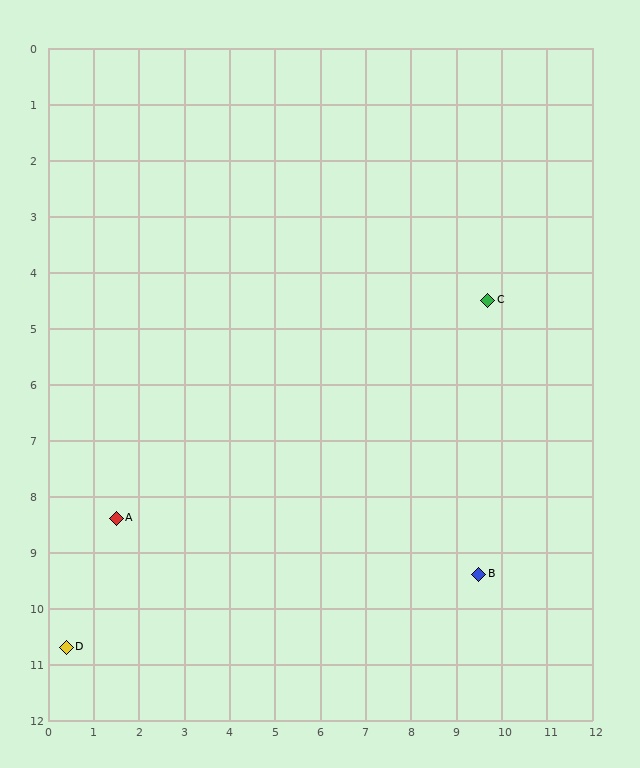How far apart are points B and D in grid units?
Points B and D are about 9.2 grid units apart.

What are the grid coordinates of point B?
Point B is at approximately (9.5, 9.4).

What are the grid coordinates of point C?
Point C is at approximately (9.7, 4.5).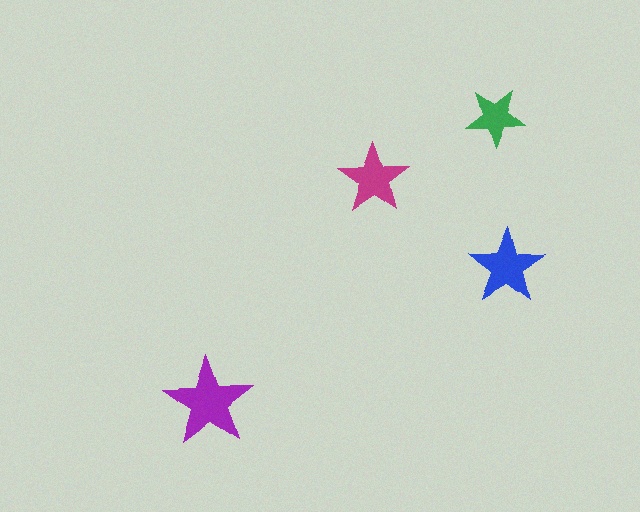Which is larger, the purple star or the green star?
The purple one.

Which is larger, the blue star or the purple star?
The purple one.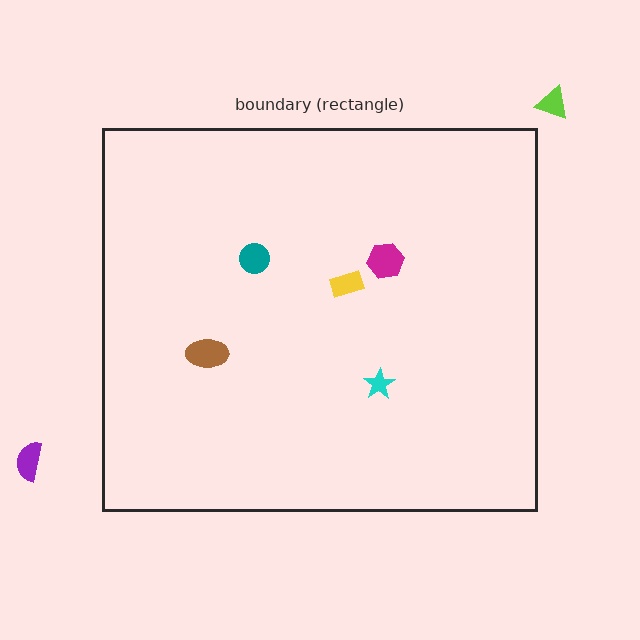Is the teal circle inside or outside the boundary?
Inside.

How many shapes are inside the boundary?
5 inside, 2 outside.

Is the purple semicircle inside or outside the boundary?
Outside.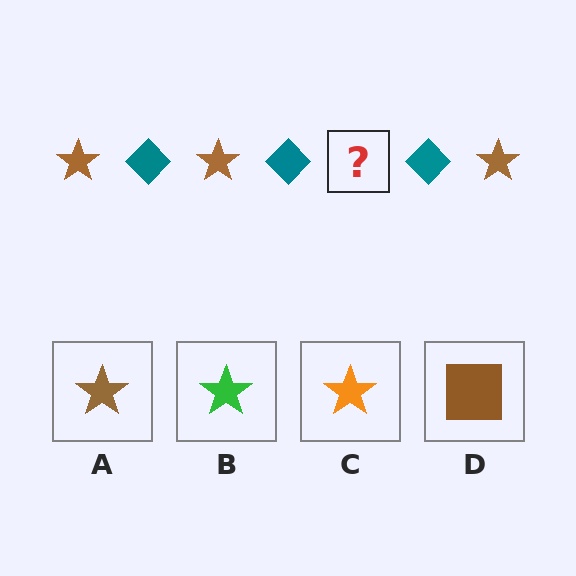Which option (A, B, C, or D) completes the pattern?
A.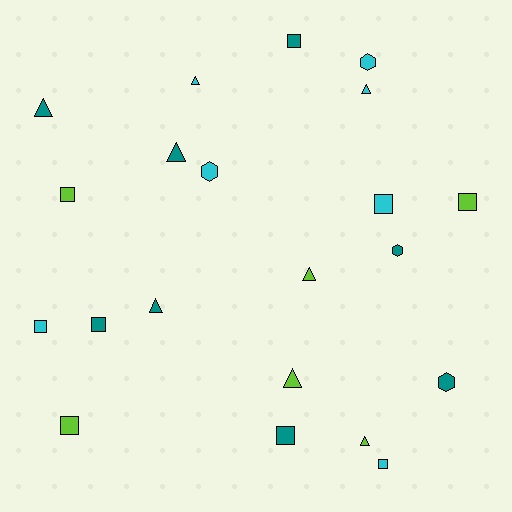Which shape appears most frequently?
Square, with 9 objects.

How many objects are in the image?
There are 21 objects.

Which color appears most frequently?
Teal, with 8 objects.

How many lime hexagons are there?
There are no lime hexagons.